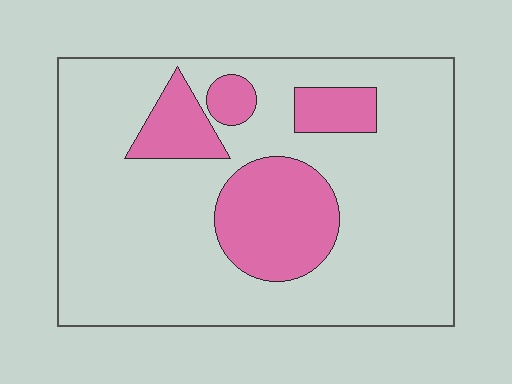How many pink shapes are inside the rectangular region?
4.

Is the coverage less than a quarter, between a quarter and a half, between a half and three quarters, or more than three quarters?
Less than a quarter.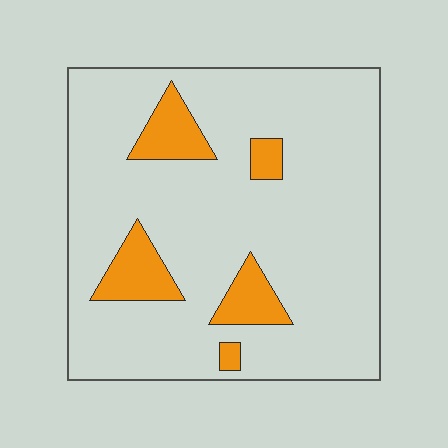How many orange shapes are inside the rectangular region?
5.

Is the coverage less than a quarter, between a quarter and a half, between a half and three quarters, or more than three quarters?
Less than a quarter.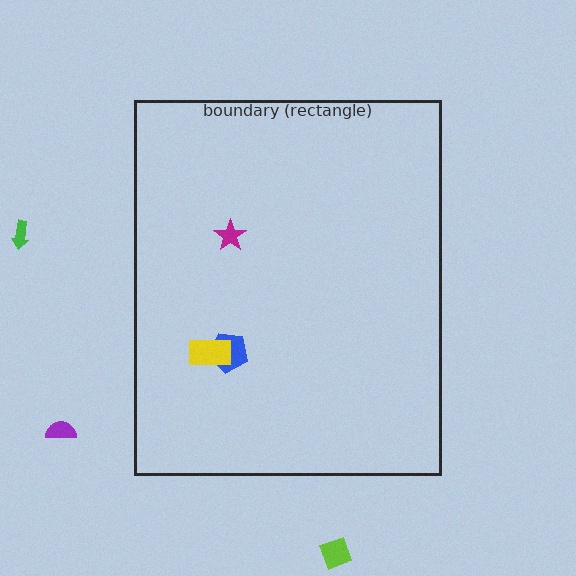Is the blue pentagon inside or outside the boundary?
Inside.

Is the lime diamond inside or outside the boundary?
Outside.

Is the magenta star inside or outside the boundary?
Inside.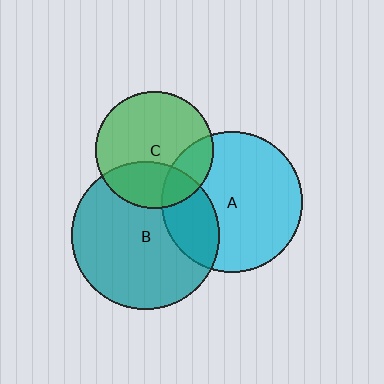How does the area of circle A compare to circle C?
Approximately 1.4 times.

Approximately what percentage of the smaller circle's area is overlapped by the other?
Approximately 25%.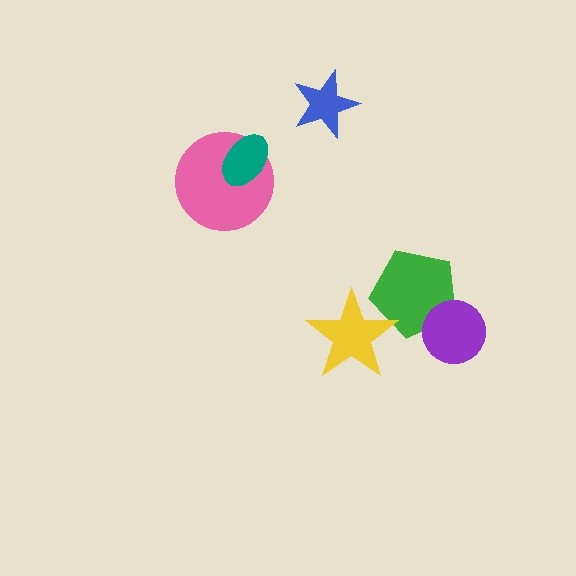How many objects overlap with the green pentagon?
2 objects overlap with the green pentagon.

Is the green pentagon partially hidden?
Yes, it is partially covered by another shape.